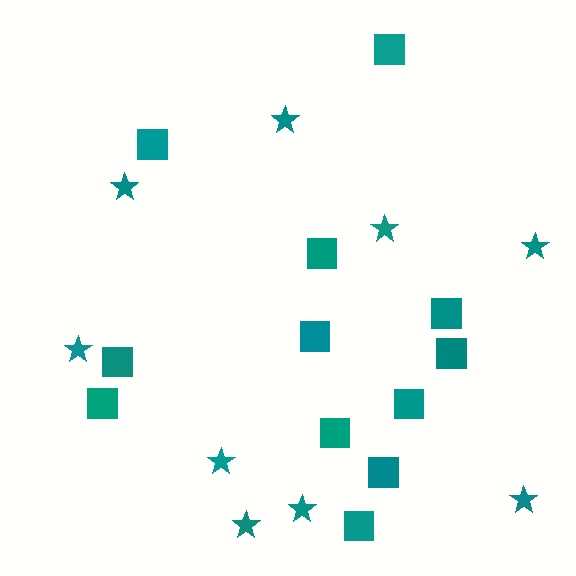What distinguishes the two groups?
There are 2 groups: one group of stars (9) and one group of squares (12).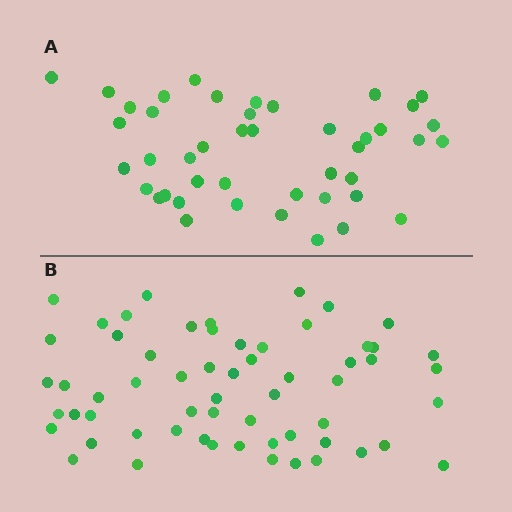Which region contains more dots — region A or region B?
Region B (the bottom region) has more dots.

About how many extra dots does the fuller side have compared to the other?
Region B has approximately 15 more dots than region A.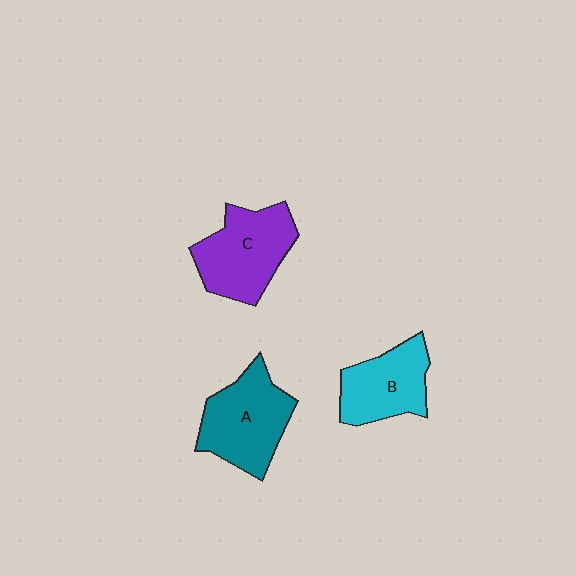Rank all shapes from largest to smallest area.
From largest to smallest: A (teal), C (purple), B (cyan).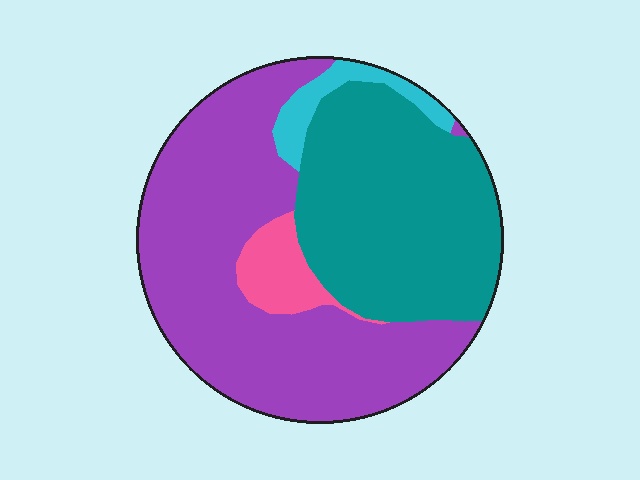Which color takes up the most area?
Purple, at roughly 50%.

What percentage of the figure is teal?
Teal takes up about three eighths (3/8) of the figure.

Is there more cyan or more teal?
Teal.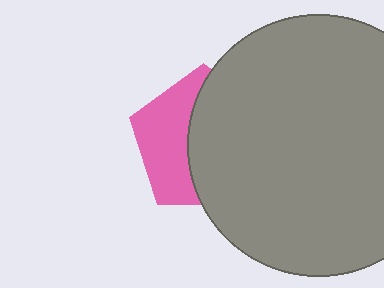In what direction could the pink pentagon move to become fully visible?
The pink pentagon could move left. That would shift it out from behind the gray circle entirely.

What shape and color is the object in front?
The object in front is a gray circle.